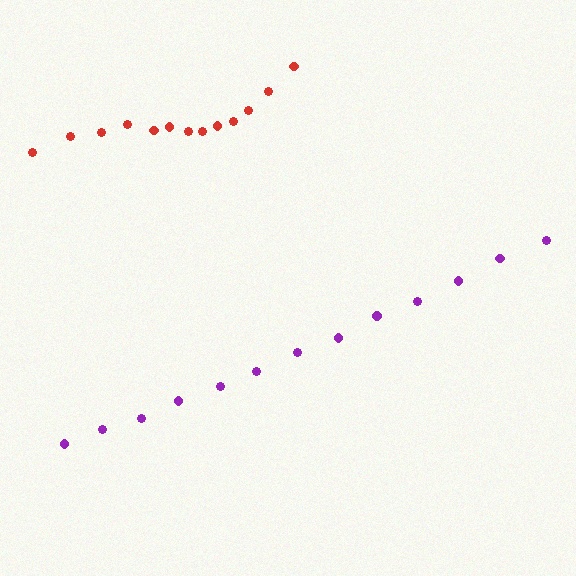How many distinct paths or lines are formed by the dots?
There are 2 distinct paths.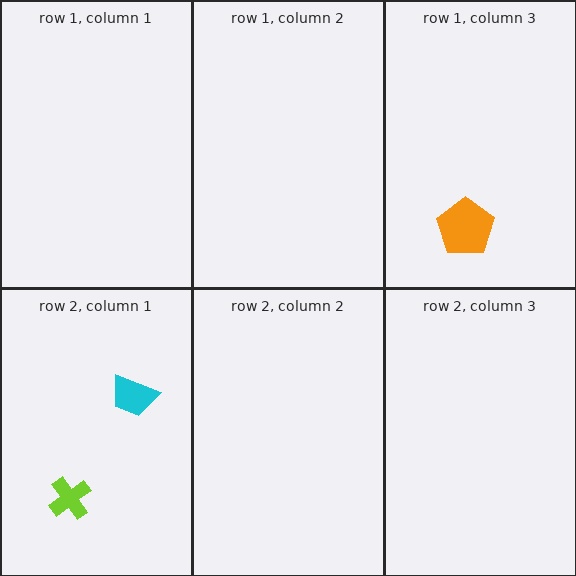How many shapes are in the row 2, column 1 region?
2.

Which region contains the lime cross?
The row 2, column 1 region.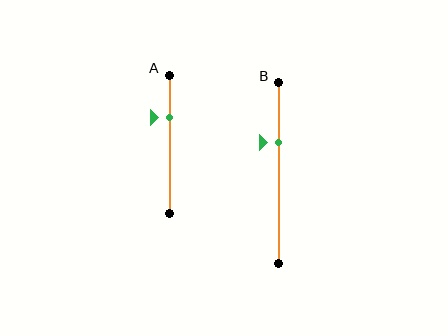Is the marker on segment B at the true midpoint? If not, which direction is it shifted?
No, the marker on segment B is shifted upward by about 17% of the segment length.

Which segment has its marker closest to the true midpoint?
Segment B has its marker closest to the true midpoint.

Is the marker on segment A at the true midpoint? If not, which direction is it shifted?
No, the marker on segment A is shifted upward by about 19% of the segment length.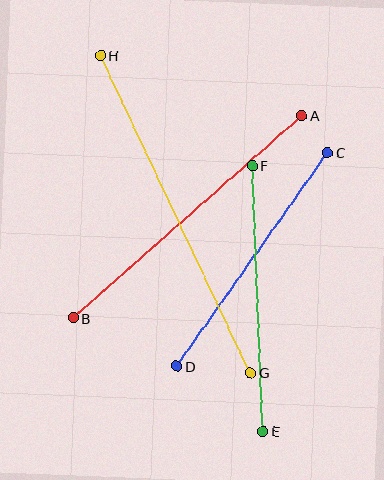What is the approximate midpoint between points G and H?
The midpoint is at approximately (176, 214) pixels.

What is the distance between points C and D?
The distance is approximately 261 pixels.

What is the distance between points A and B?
The distance is approximately 306 pixels.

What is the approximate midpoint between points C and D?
The midpoint is at approximately (252, 260) pixels.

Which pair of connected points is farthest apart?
Points G and H are farthest apart.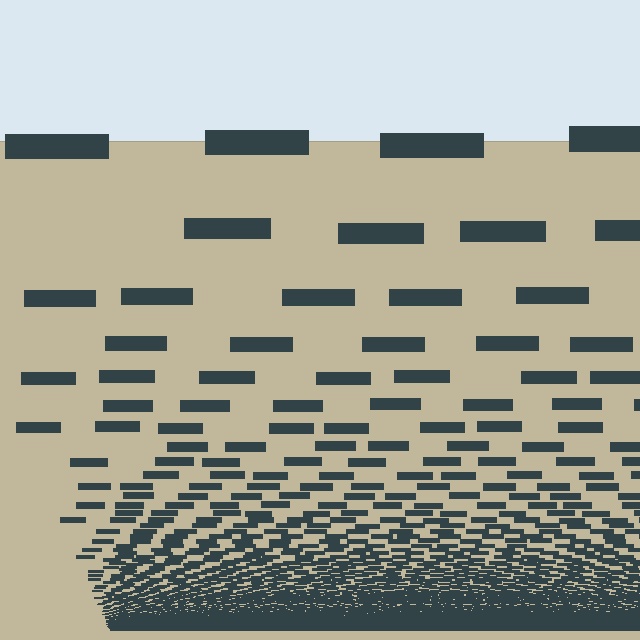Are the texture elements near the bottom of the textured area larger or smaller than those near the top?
Smaller. The gradient is inverted — elements near the bottom are smaller and denser.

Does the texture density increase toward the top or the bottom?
Density increases toward the bottom.